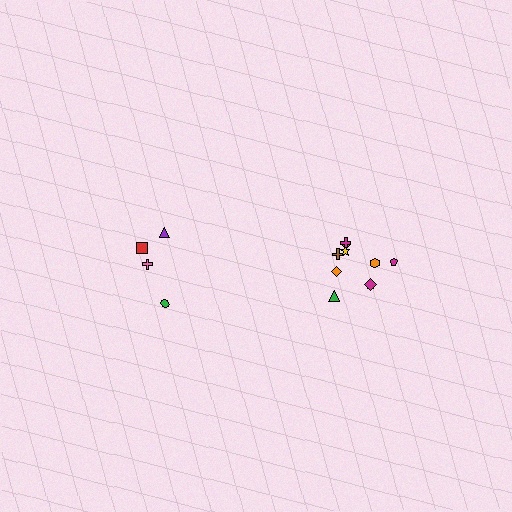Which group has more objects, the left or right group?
The right group.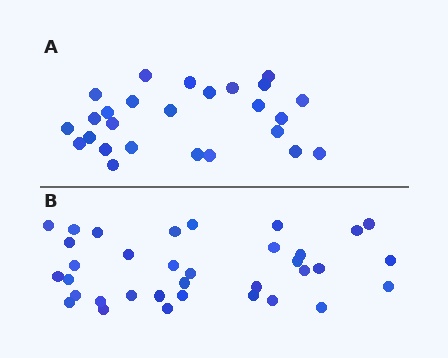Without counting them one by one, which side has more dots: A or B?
Region B (the bottom region) has more dots.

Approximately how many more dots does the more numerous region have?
Region B has roughly 8 or so more dots than region A.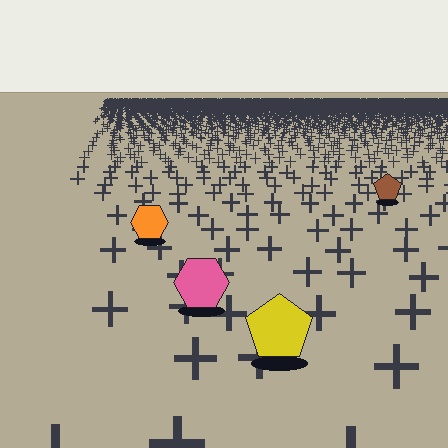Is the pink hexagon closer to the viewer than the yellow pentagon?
No. The yellow pentagon is closer — you can tell from the texture gradient: the ground texture is coarser near it.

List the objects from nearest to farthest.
From nearest to farthest: the yellow pentagon, the pink hexagon, the orange hexagon, the brown pentagon.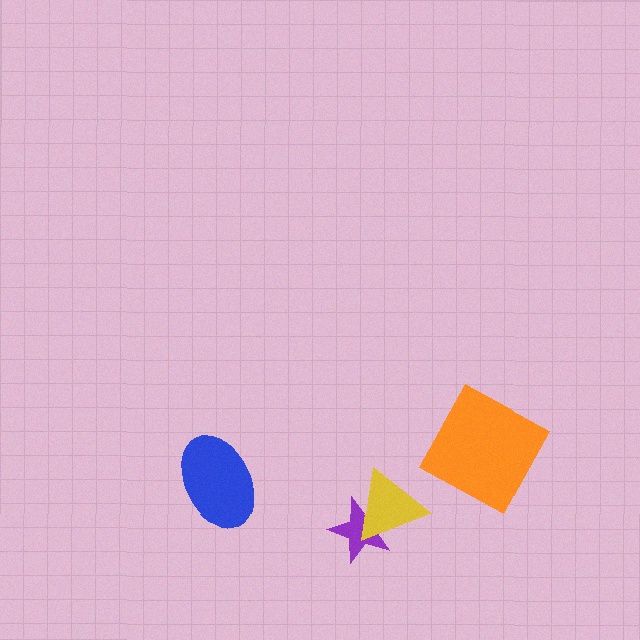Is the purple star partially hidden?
Yes, it is partially covered by another shape.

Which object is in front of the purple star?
The yellow triangle is in front of the purple star.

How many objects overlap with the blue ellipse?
0 objects overlap with the blue ellipse.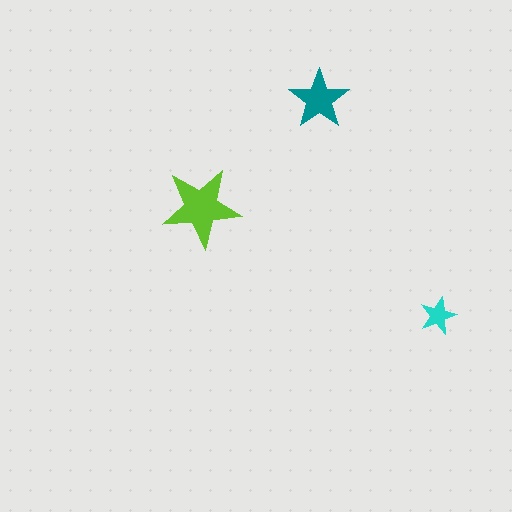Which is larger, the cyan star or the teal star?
The teal one.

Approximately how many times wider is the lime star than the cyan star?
About 2 times wider.